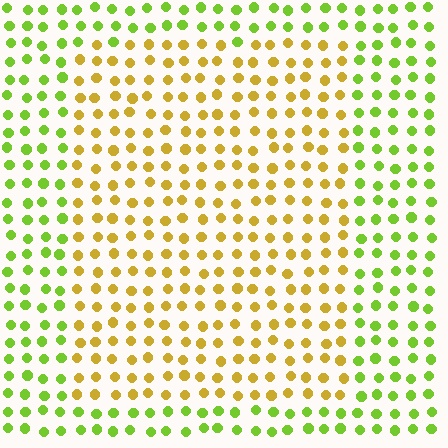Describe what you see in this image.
The image is filled with small lime elements in a uniform arrangement. A rectangle-shaped region is visible where the elements are tinted to a slightly different hue, forming a subtle color boundary.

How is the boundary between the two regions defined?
The boundary is defined purely by a slight shift in hue (about 46 degrees). Spacing, size, and orientation are identical on both sides.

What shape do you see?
I see a rectangle.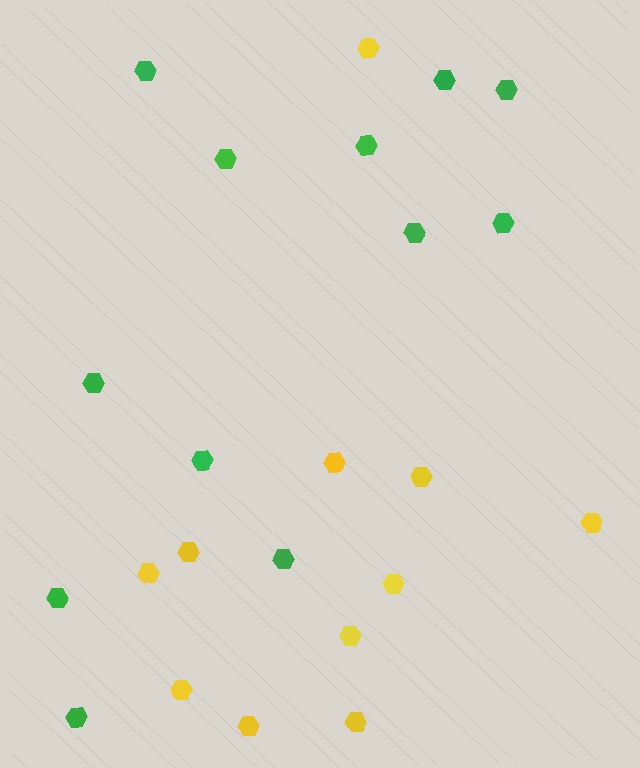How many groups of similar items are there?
There are 2 groups: one group of green hexagons (12) and one group of yellow hexagons (11).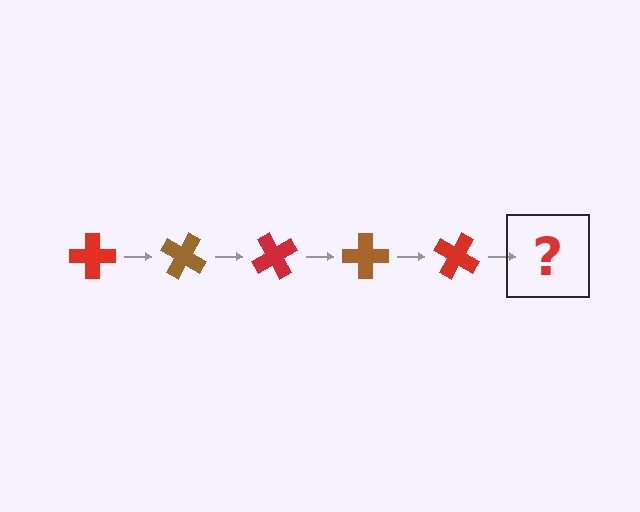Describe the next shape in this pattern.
It should be a brown cross, rotated 150 degrees from the start.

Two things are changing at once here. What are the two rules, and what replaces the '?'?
The two rules are that it rotates 30 degrees each step and the color cycles through red and brown. The '?' should be a brown cross, rotated 150 degrees from the start.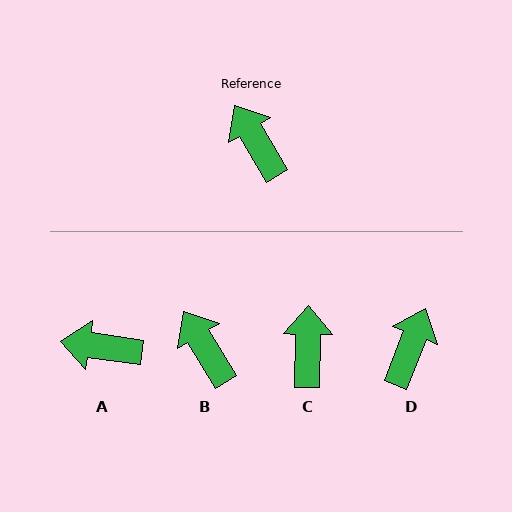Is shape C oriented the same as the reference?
No, it is off by about 32 degrees.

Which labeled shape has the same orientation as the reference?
B.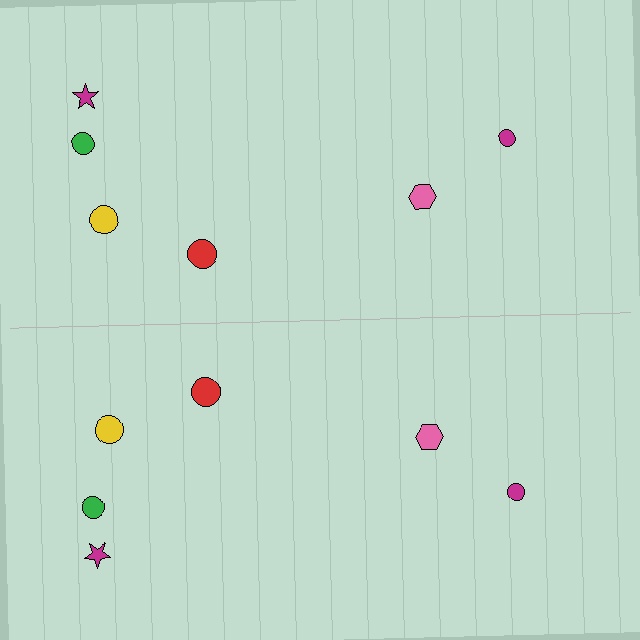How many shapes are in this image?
There are 12 shapes in this image.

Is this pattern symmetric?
Yes, this pattern has bilateral (reflection) symmetry.